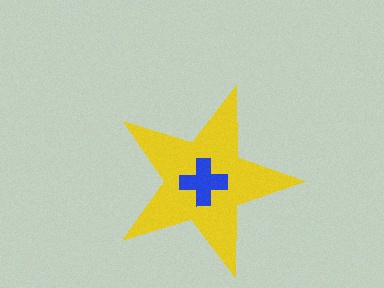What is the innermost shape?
The blue cross.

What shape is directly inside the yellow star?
The blue cross.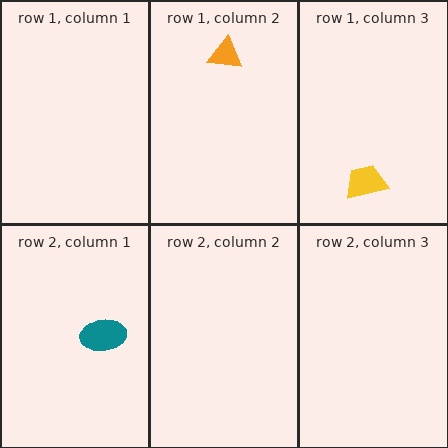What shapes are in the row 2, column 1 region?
The teal ellipse.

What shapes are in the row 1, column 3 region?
The yellow trapezoid.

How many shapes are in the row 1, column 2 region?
1.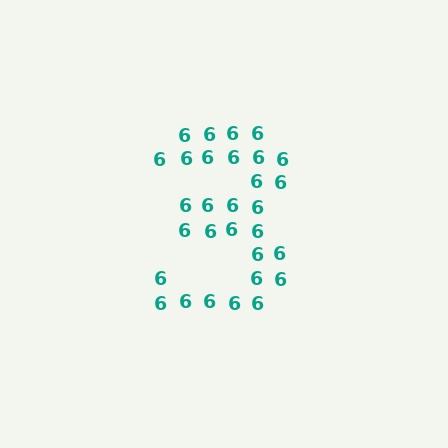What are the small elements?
The small elements are digit 6's.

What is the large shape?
The large shape is the digit 3.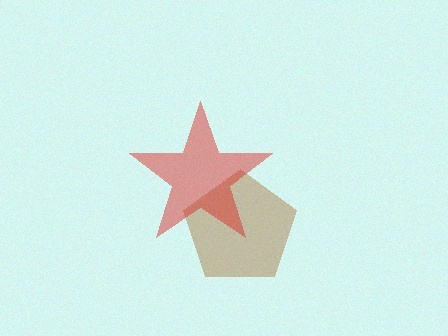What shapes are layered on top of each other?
The layered shapes are: a brown pentagon, a red star.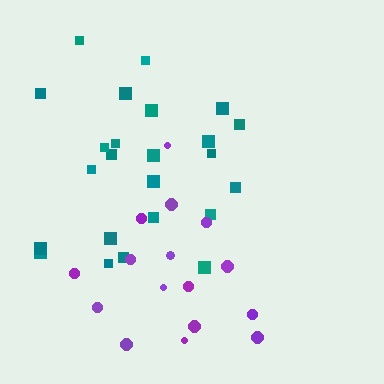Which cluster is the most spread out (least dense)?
Purple.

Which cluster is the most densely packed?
Teal.